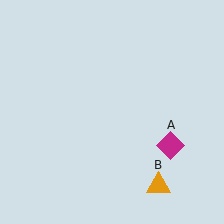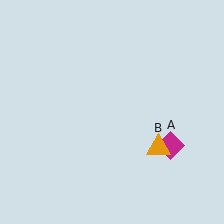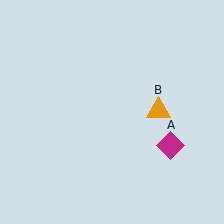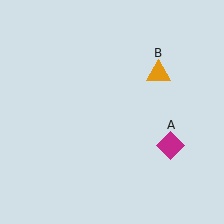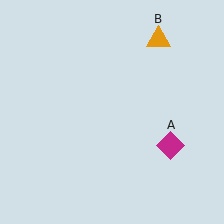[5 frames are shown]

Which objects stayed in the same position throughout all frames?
Magenta diamond (object A) remained stationary.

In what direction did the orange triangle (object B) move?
The orange triangle (object B) moved up.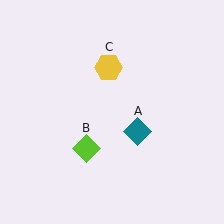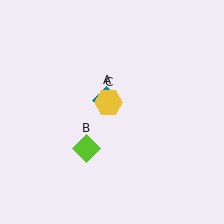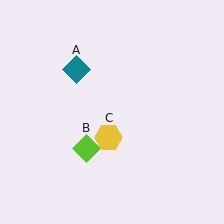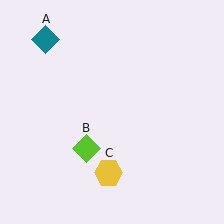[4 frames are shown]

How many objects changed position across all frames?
2 objects changed position: teal diamond (object A), yellow hexagon (object C).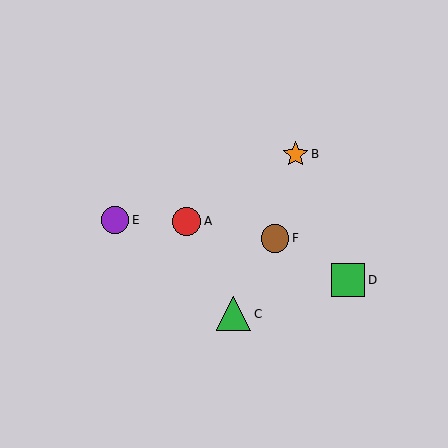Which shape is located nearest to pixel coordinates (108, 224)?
The purple circle (labeled E) at (115, 220) is nearest to that location.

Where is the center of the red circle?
The center of the red circle is at (186, 221).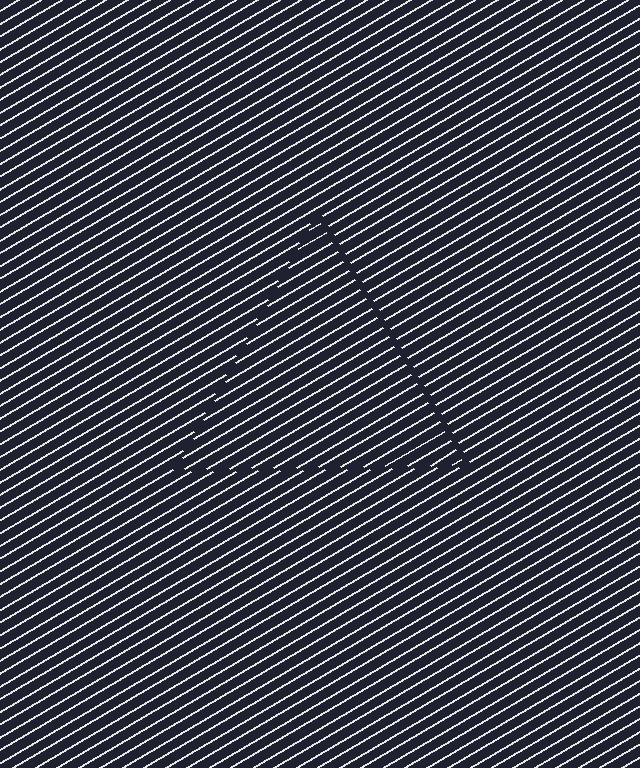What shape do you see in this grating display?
An illusory triangle. The interior of the shape contains the same grating, shifted by half a period — the contour is defined by the phase discontinuity where line-ends from the inner and outer gratings abut.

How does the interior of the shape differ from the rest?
The interior of the shape contains the same grating, shifted by half a period — the contour is defined by the phase discontinuity where line-ends from the inner and outer gratings abut.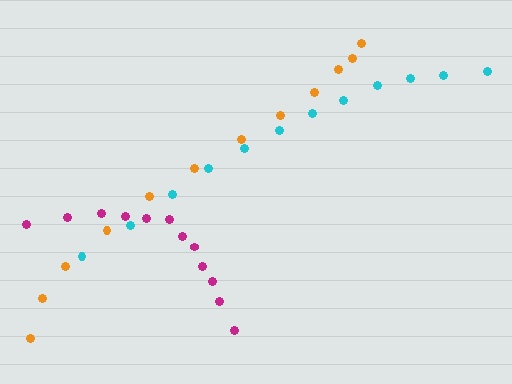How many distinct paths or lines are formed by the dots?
There are 3 distinct paths.